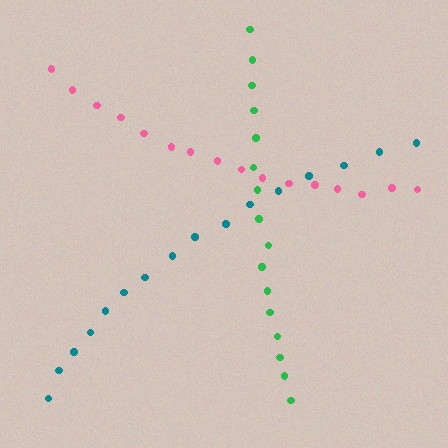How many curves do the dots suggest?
There are 3 distinct paths.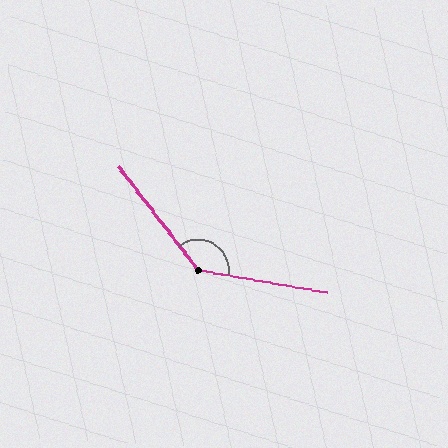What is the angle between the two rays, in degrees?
Approximately 138 degrees.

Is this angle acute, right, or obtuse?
It is obtuse.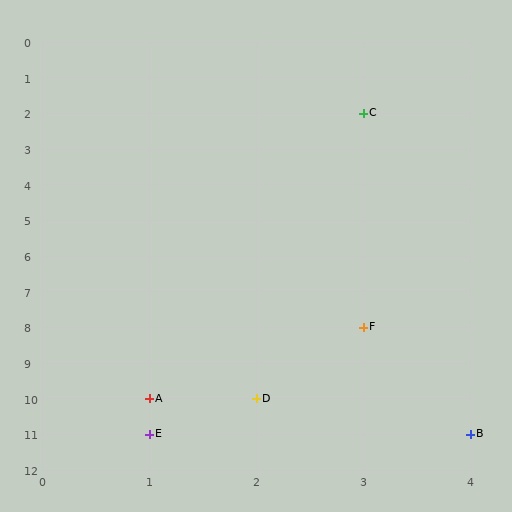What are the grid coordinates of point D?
Point D is at grid coordinates (2, 10).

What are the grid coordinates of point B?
Point B is at grid coordinates (4, 11).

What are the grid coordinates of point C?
Point C is at grid coordinates (3, 2).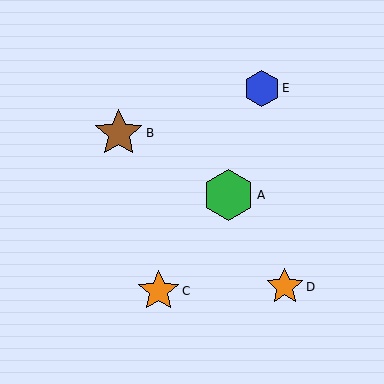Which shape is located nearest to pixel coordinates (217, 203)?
The green hexagon (labeled A) at (228, 195) is nearest to that location.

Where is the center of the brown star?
The center of the brown star is at (119, 133).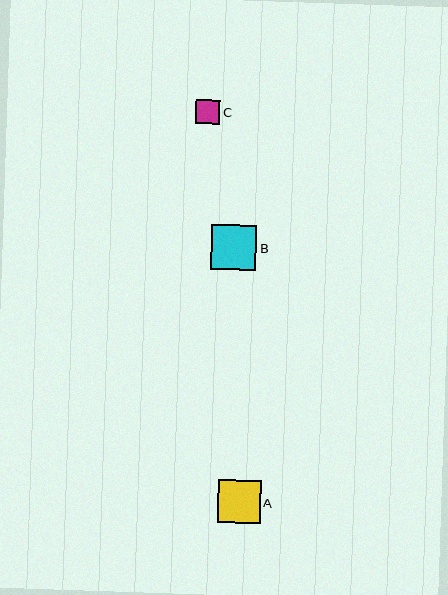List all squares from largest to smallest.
From largest to smallest: B, A, C.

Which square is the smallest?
Square C is the smallest with a size of approximately 24 pixels.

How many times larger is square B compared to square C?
Square B is approximately 1.9 times the size of square C.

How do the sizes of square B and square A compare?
Square B and square A are approximately the same size.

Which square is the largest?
Square B is the largest with a size of approximately 45 pixels.